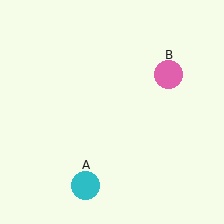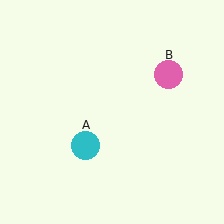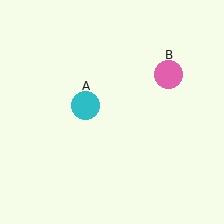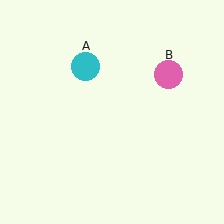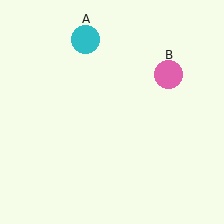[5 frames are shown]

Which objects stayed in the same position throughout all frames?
Pink circle (object B) remained stationary.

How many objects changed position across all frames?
1 object changed position: cyan circle (object A).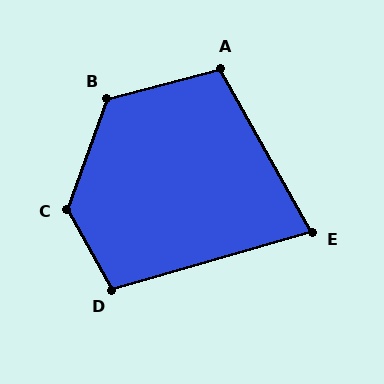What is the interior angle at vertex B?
Approximately 125 degrees (obtuse).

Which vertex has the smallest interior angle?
E, at approximately 77 degrees.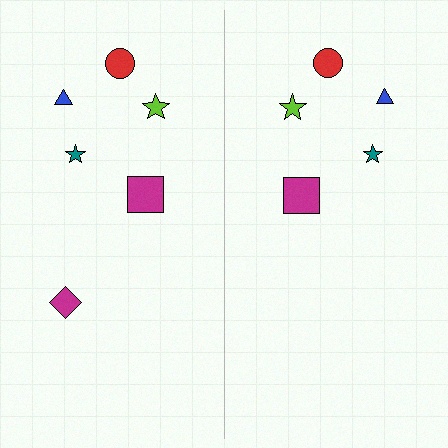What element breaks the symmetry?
A magenta diamond is missing from the right side.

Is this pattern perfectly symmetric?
No, the pattern is not perfectly symmetric. A magenta diamond is missing from the right side.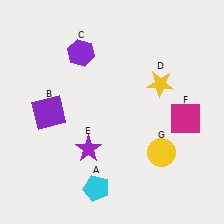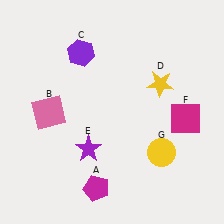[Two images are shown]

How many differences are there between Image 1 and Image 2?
There are 2 differences between the two images.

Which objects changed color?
A changed from cyan to magenta. B changed from purple to pink.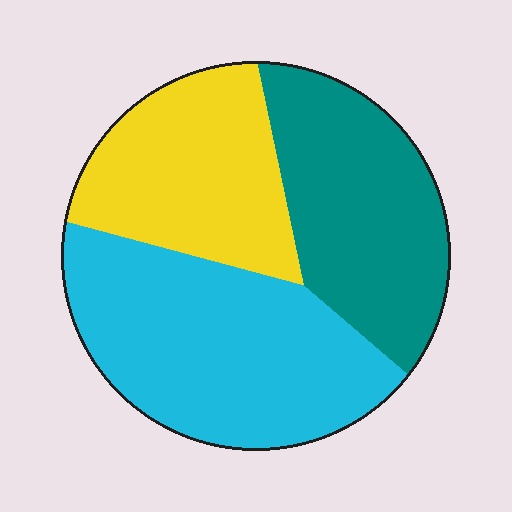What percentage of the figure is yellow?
Yellow takes up between a sixth and a third of the figure.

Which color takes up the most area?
Cyan, at roughly 40%.